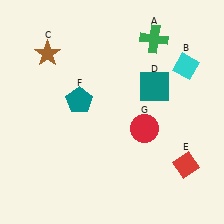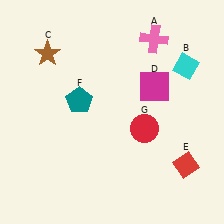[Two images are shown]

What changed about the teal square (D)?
In Image 1, D is teal. In Image 2, it changed to magenta.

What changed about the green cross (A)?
In Image 1, A is green. In Image 2, it changed to pink.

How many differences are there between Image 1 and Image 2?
There are 2 differences between the two images.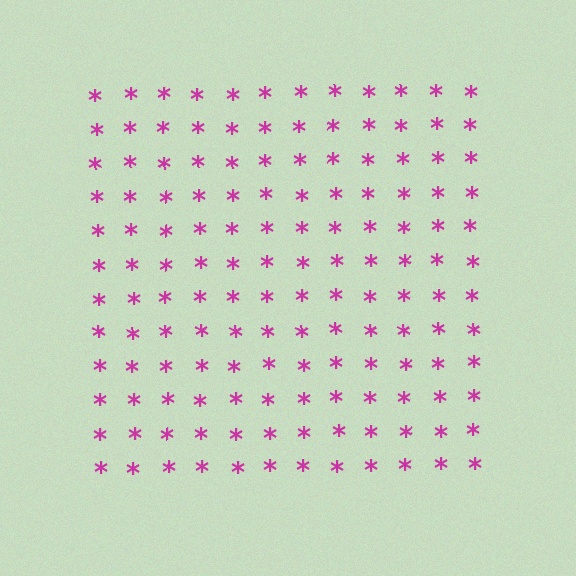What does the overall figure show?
The overall figure shows a square.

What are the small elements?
The small elements are asterisks.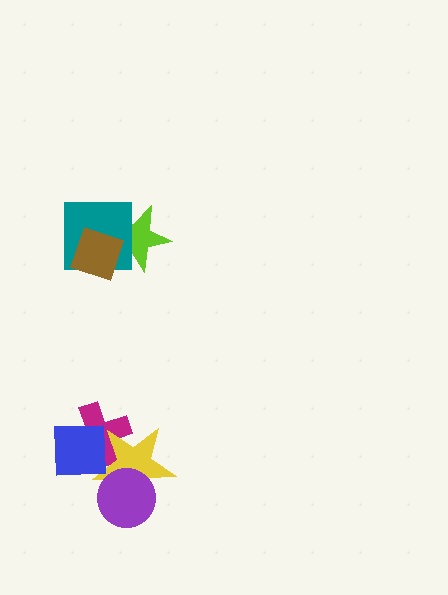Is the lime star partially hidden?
Yes, it is partially covered by another shape.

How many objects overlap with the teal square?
2 objects overlap with the teal square.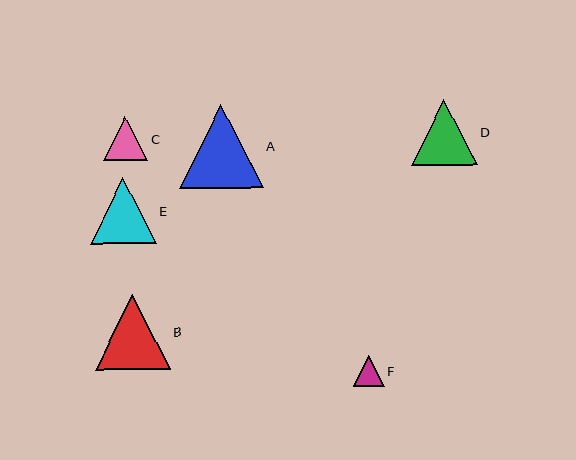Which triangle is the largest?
Triangle A is the largest with a size of approximately 84 pixels.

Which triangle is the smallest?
Triangle F is the smallest with a size of approximately 31 pixels.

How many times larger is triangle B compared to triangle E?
Triangle B is approximately 1.1 times the size of triangle E.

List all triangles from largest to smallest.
From largest to smallest: A, B, E, D, C, F.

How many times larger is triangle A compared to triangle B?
Triangle A is approximately 1.1 times the size of triangle B.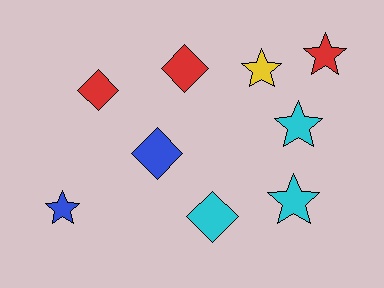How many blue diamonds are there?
There is 1 blue diamond.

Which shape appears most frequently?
Star, with 5 objects.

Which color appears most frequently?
Red, with 3 objects.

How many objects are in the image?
There are 9 objects.